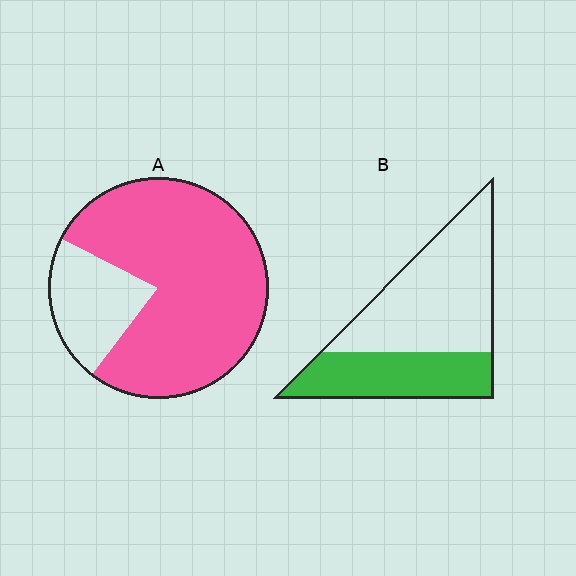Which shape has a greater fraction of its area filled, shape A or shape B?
Shape A.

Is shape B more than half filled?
No.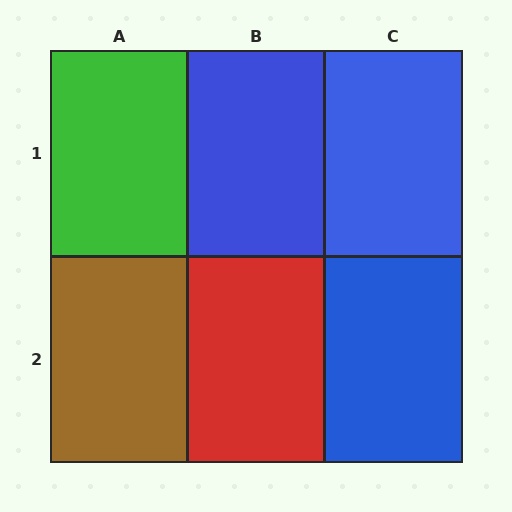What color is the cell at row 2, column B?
Red.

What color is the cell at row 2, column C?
Blue.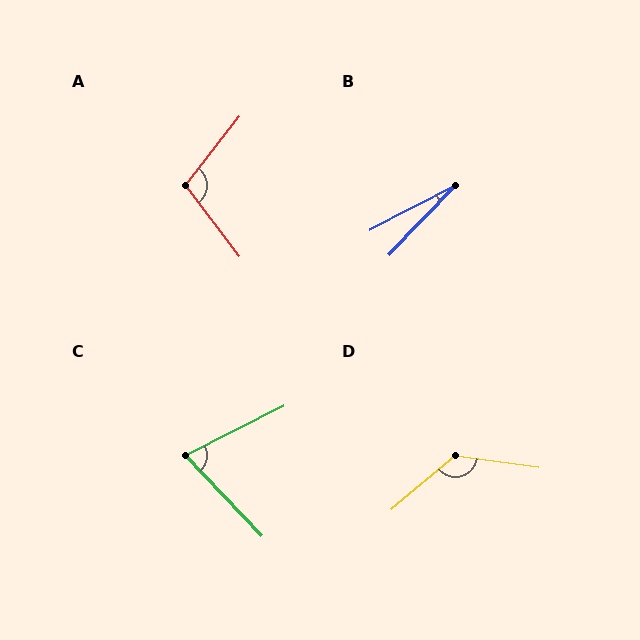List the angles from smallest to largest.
B (19°), C (73°), A (105°), D (132°).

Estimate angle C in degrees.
Approximately 73 degrees.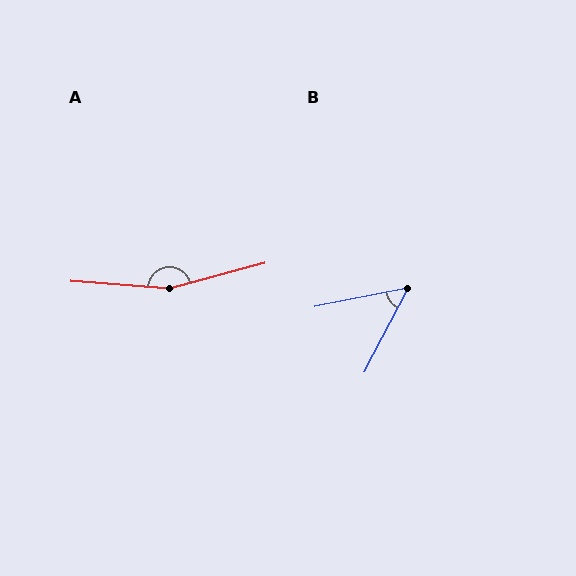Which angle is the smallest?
B, at approximately 51 degrees.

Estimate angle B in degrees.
Approximately 51 degrees.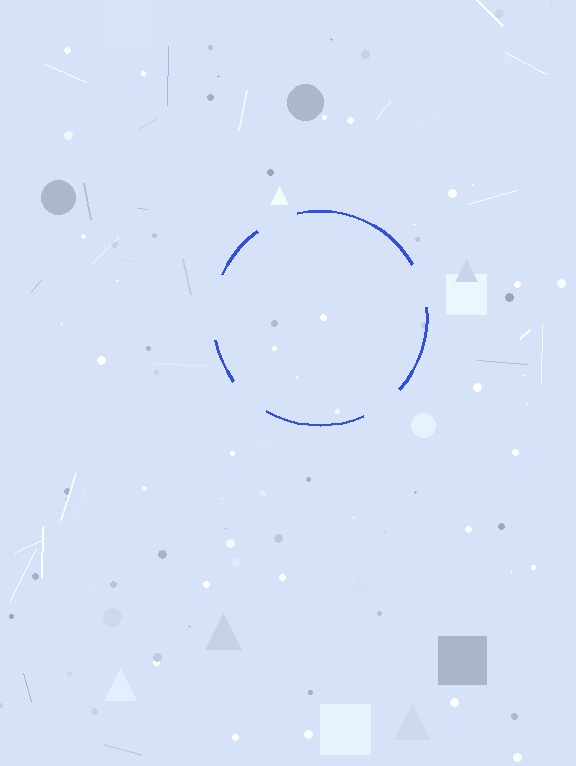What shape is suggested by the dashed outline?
The dashed outline suggests a circle.